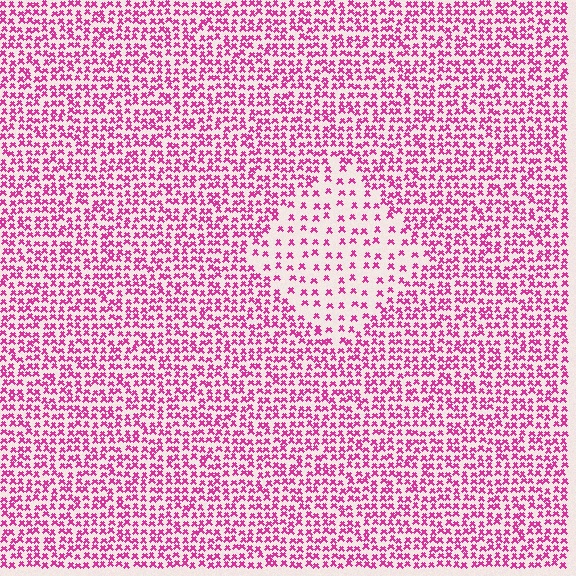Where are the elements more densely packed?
The elements are more densely packed outside the diamond boundary.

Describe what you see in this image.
The image contains small magenta elements arranged at two different densities. A diamond-shaped region is visible where the elements are less densely packed than the surrounding area.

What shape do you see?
I see a diamond.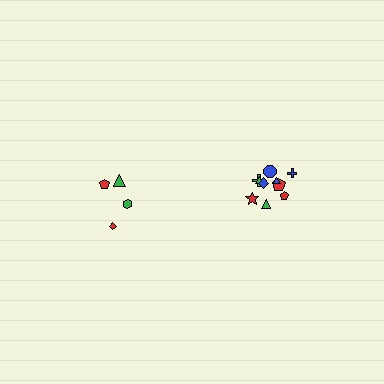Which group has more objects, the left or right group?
The right group.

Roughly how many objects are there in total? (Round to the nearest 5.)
Roughly 15 objects in total.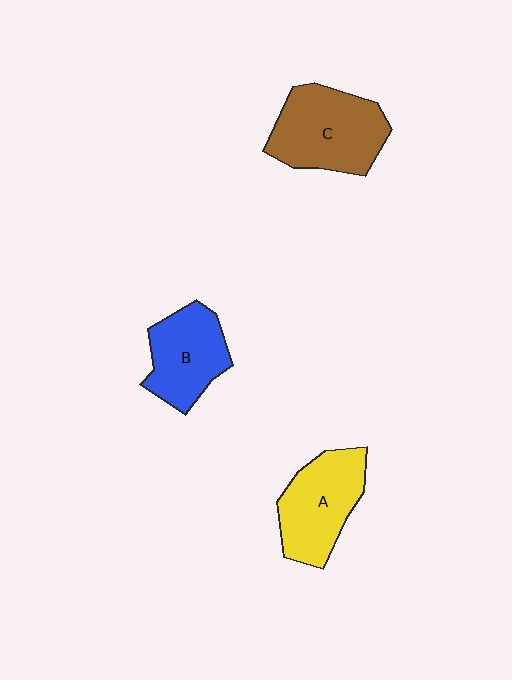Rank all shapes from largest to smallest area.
From largest to smallest: C (brown), A (yellow), B (blue).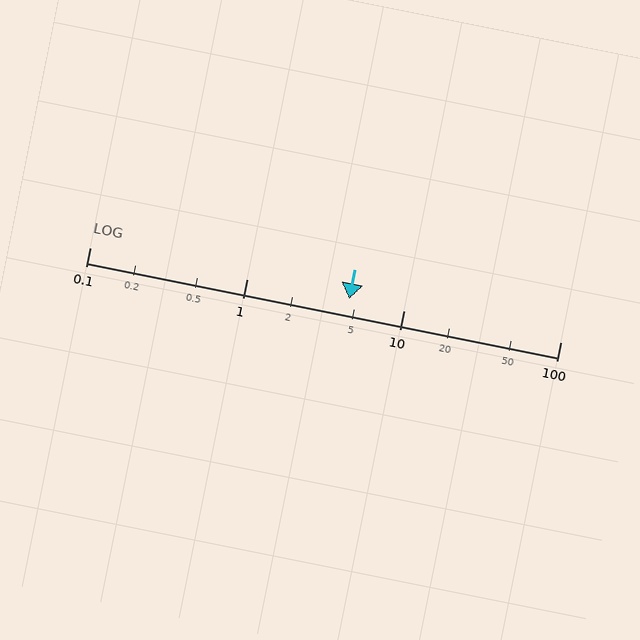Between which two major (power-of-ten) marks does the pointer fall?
The pointer is between 1 and 10.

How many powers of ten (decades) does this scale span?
The scale spans 3 decades, from 0.1 to 100.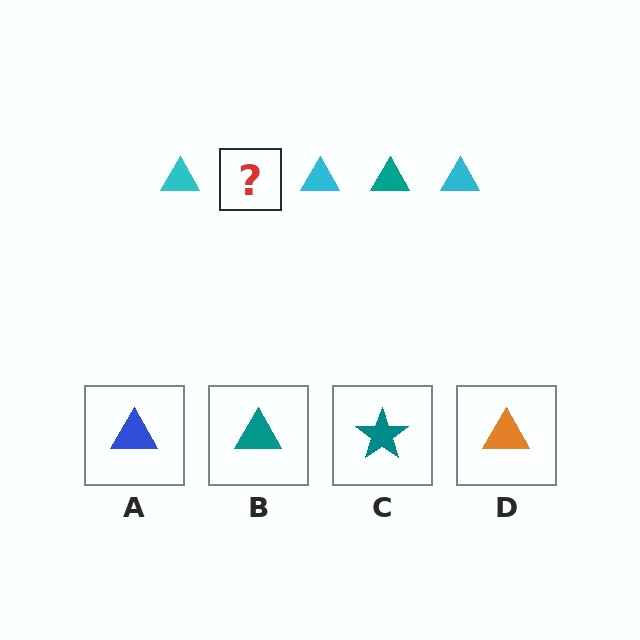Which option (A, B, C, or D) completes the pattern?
B.